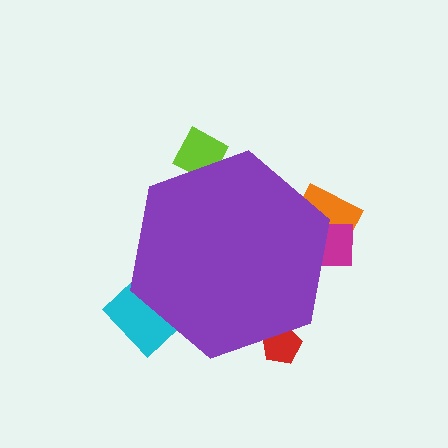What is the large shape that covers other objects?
A purple hexagon.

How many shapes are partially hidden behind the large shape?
5 shapes are partially hidden.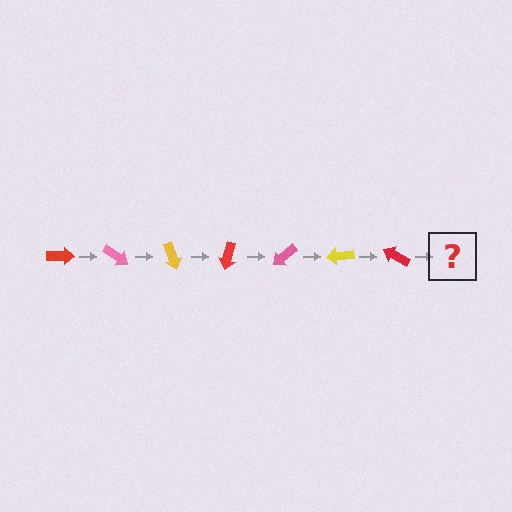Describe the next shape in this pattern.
It should be a pink arrow, rotated 245 degrees from the start.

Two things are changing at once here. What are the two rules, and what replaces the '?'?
The two rules are that it rotates 35 degrees each step and the color cycles through red, pink, and yellow. The '?' should be a pink arrow, rotated 245 degrees from the start.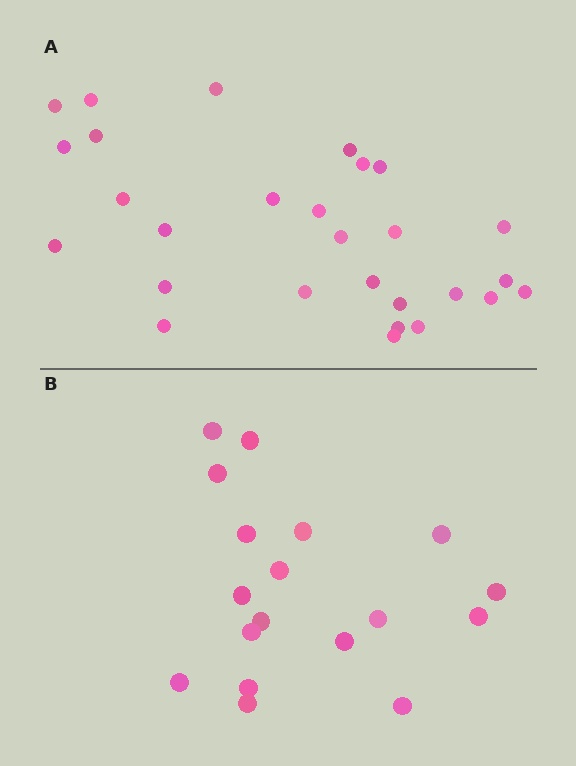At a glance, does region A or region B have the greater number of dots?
Region A (the top region) has more dots.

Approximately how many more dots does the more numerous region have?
Region A has roughly 10 or so more dots than region B.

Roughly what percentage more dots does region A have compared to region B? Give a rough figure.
About 55% more.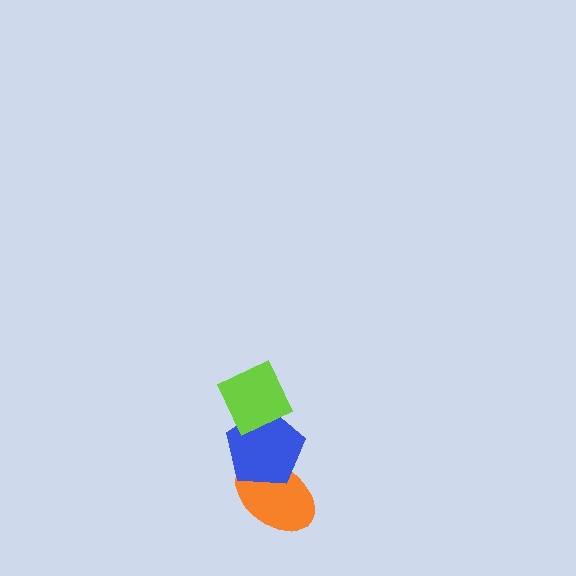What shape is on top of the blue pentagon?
The lime diamond is on top of the blue pentagon.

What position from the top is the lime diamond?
The lime diamond is 1st from the top.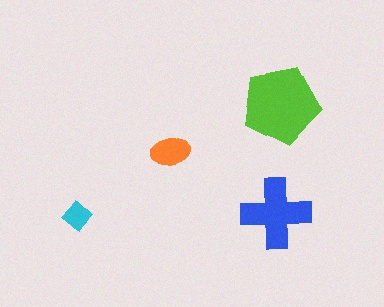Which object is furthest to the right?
The lime pentagon is rightmost.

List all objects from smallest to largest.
The cyan diamond, the orange ellipse, the blue cross, the lime pentagon.